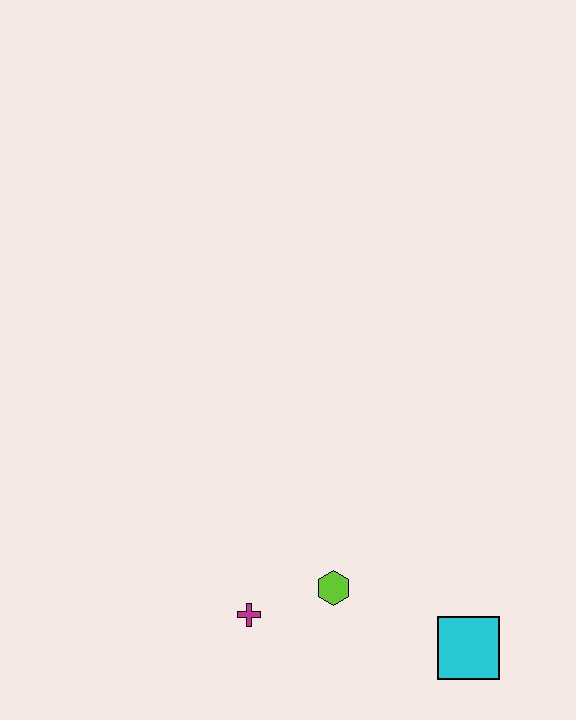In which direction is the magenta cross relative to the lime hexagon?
The magenta cross is to the left of the lime hexagon.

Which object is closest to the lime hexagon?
The magenta cross is closest to the lime hexagon.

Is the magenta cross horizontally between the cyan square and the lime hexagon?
No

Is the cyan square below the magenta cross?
Yes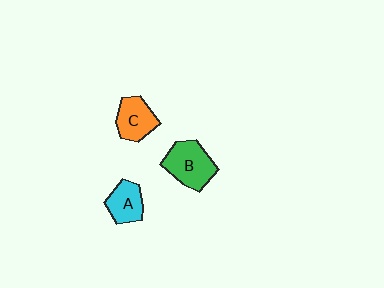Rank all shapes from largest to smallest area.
From largest to smallest: B (green), C (orange), A (cyan).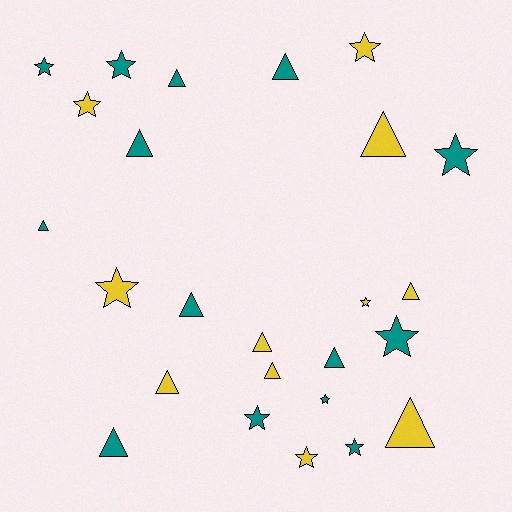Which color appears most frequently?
Teal, with 14 objects.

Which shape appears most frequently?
Triangle, with 13 objects.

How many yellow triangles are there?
There are 6 yellow triangles.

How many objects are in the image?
There are 25 objects.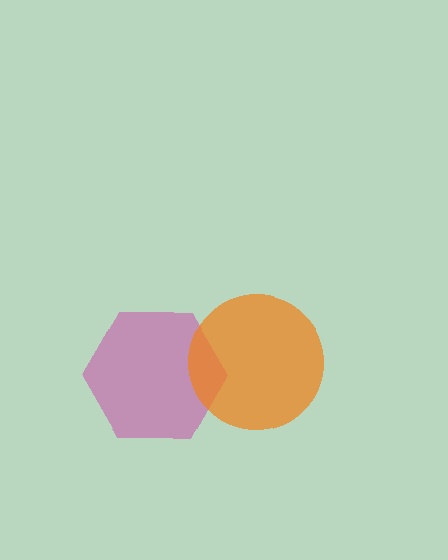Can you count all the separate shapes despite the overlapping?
Yes, there are 2 separate shapes.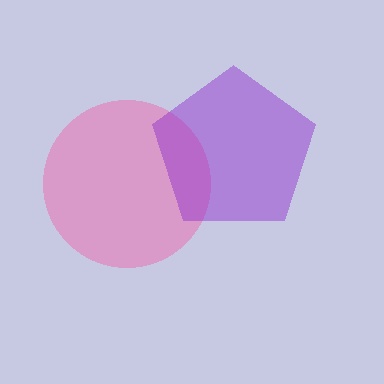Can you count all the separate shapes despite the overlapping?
Yes, there are 2 separate shapes.